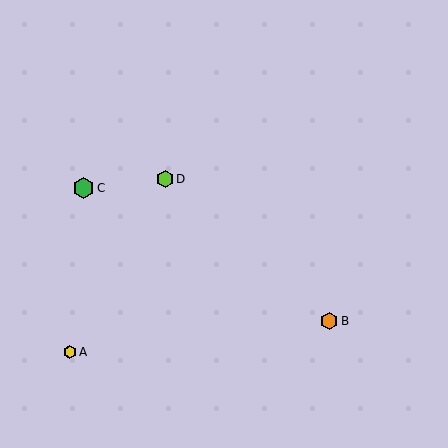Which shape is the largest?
The green hexagon (labeled C) is the largest.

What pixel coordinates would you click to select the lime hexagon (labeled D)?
Click at (165, 179) to select the lime hexagon D.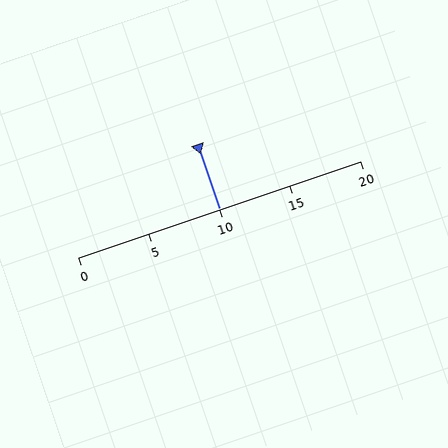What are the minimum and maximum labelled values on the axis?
The axis runs from 0 to 20.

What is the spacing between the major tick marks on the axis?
The major ticks are spaced 5 apart.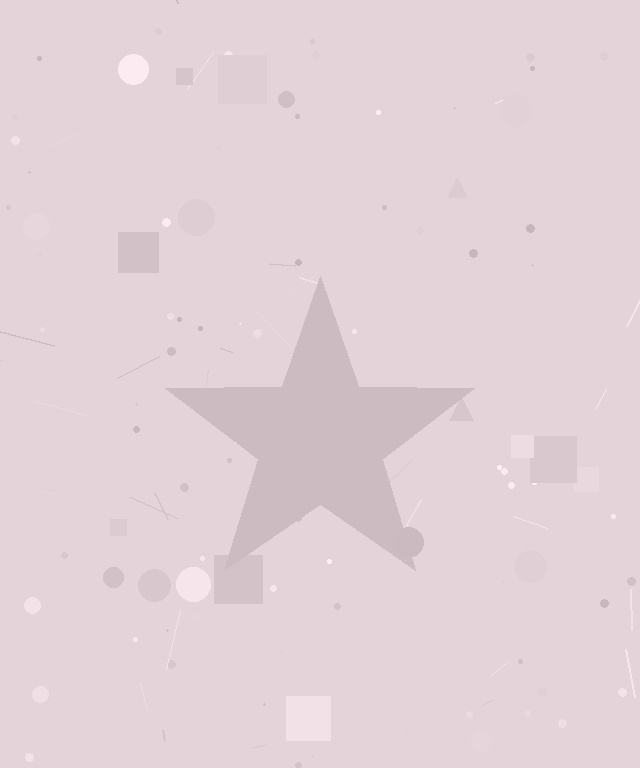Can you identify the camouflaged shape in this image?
The camouflaged shape is a star.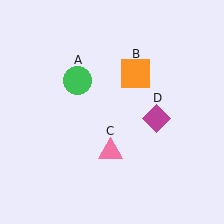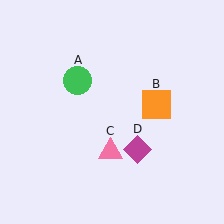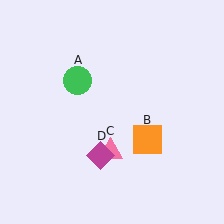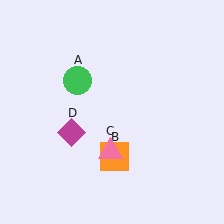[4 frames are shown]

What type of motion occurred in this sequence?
The orange square (object B), magenta diamond (object D) rotated clockwise around the center of the scene.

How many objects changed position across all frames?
2 objects changed position: orange square (object B), magenta diamond (object D).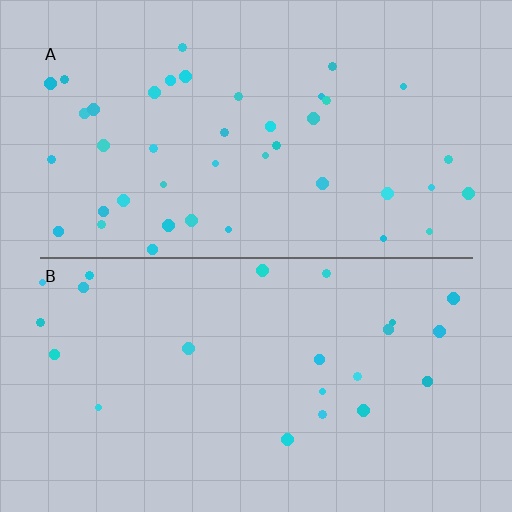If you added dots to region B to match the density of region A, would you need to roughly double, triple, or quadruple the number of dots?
Approximately double.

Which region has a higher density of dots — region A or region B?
A (the top).